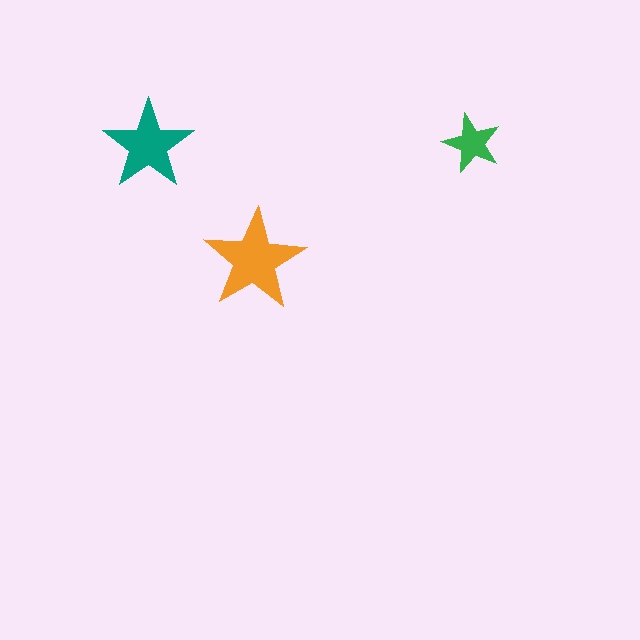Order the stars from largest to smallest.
the orange one, the teal one, the green one.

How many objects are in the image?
There are 3 objects in the image.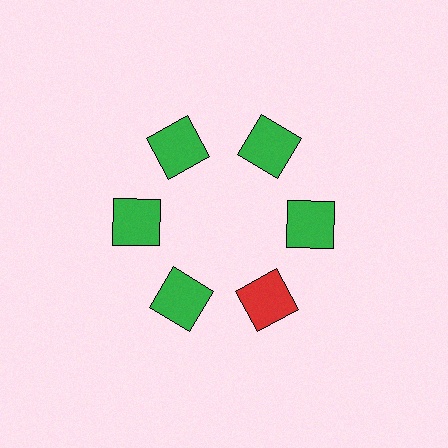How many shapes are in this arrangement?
There are 6 shapes arranged in a ring pattern.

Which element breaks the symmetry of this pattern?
The red square at roughly the 5 o'clock position breaks the symmetry. All other shapes are green squares.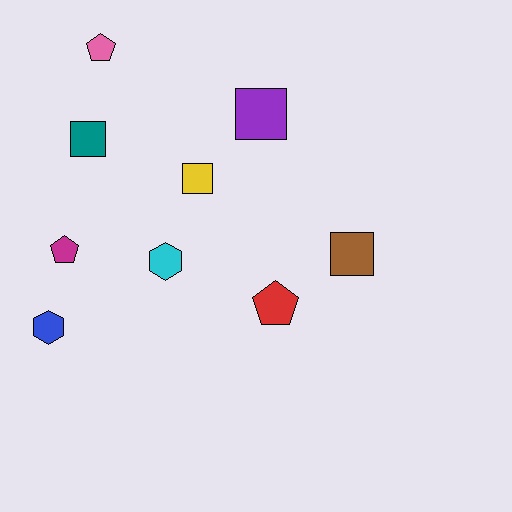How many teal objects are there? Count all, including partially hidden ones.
There is 1 teal object.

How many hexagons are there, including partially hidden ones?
There are 2 hexagons.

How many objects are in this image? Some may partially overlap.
There are 9 objects.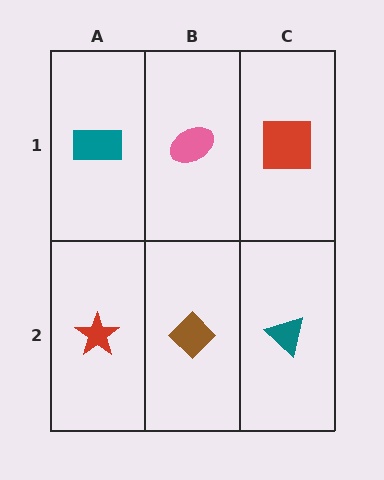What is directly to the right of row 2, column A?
A brown diamond.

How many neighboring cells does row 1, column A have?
2.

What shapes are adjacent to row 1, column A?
A red star (row 2, column A), a pink ellipse (row 1, column B).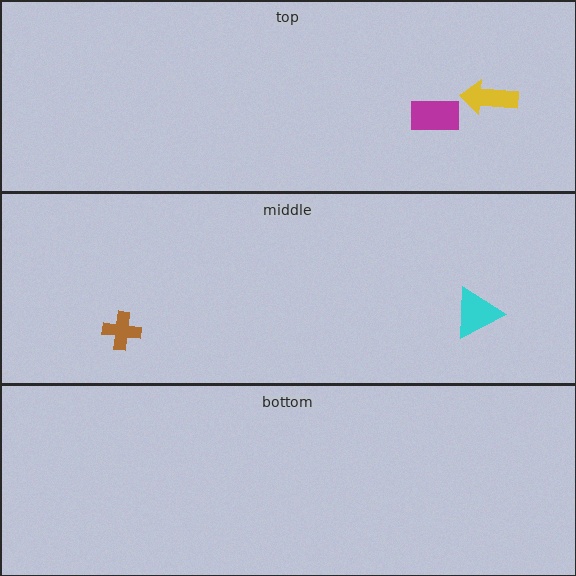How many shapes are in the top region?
2.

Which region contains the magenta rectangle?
The top region.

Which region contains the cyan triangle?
The middle region.